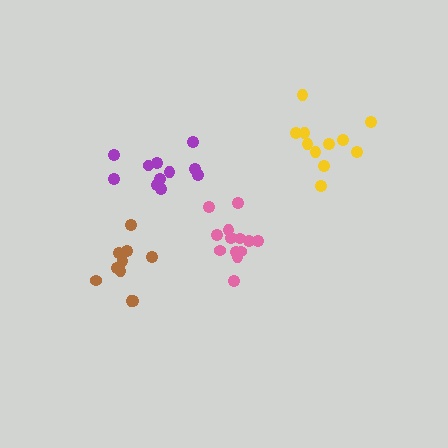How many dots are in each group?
Group 1: 10 dots, Group 2: 11 dots, Group 3: 11 dots, Group 4: 13 dots (45 total).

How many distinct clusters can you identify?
There are 4 distinct clusters.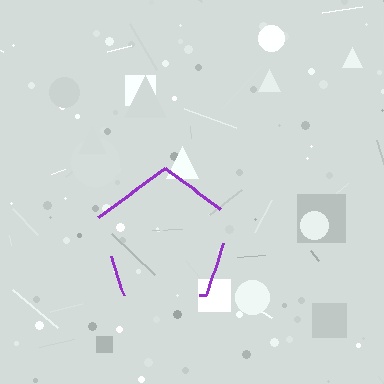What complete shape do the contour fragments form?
The contour fragments form a pentagon.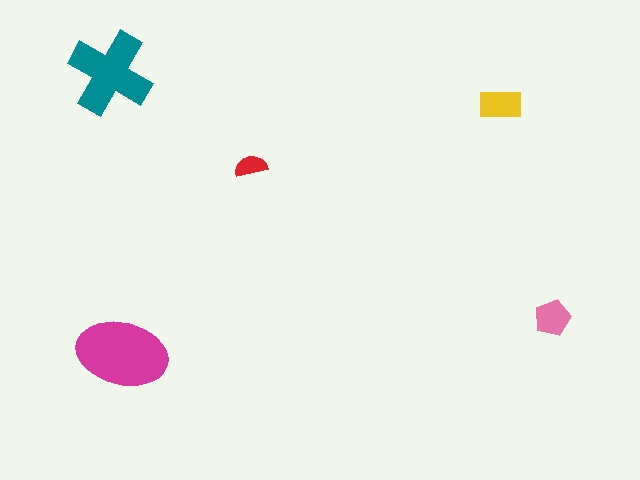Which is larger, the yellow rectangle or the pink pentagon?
The yellow rectangle.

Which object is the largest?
The magenta ellipse.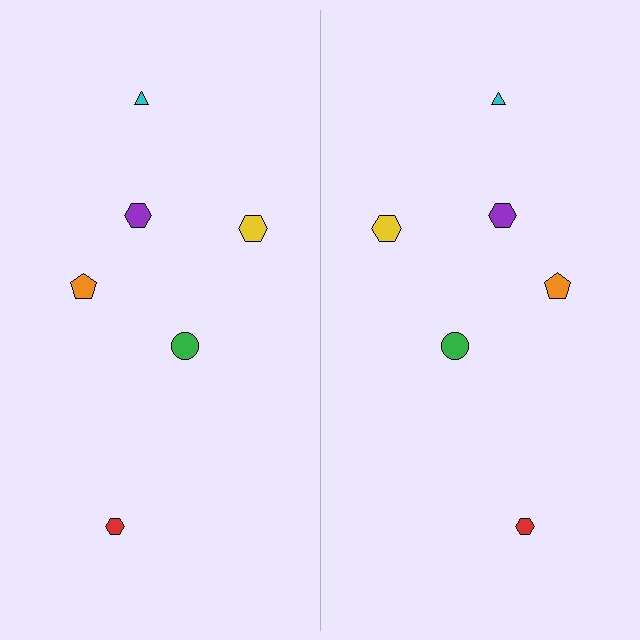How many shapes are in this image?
There are 12 shapes in this image.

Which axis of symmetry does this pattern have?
The pattern has a vertical axis of symmetry running through the center of the image.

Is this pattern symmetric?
Yes, this pattern has bilateral (reflection) symmetry.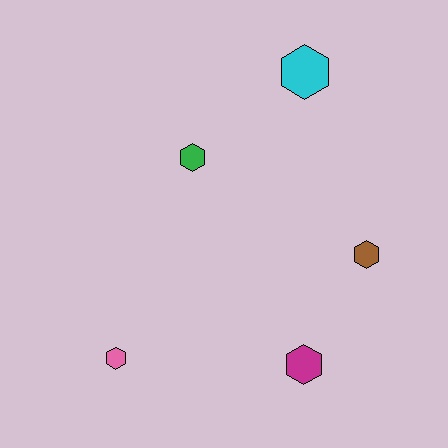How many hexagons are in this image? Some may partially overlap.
There are 5 hexagons.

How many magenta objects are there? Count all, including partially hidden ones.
There is 1 magenta object.